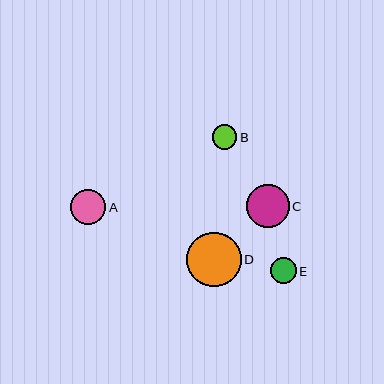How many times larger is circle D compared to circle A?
Circle D is approximately 1.5 times the size of circle A.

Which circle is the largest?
Circle D is the largest with a size of approximately 54 pixels.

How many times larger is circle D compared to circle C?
Circle D is approximately 1.3 times the size of circle C.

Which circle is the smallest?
Circle B is the smallest with a size of approximately 25 pixels.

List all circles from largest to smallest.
From largest to smallest: D, C, A, E, B.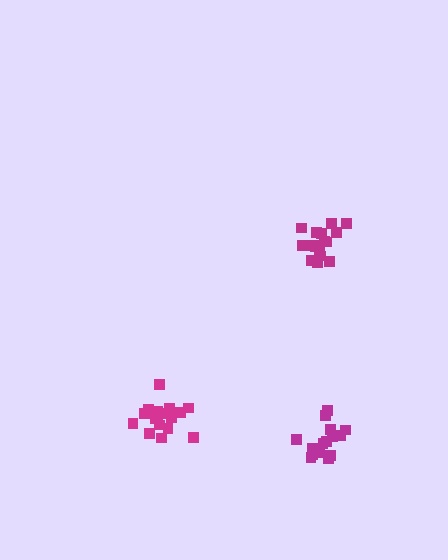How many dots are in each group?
Group 1: 15 dots, Group 2: 18 dots, Group 3: 17 dots (50 total).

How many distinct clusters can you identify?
There are 3 distinct clusters.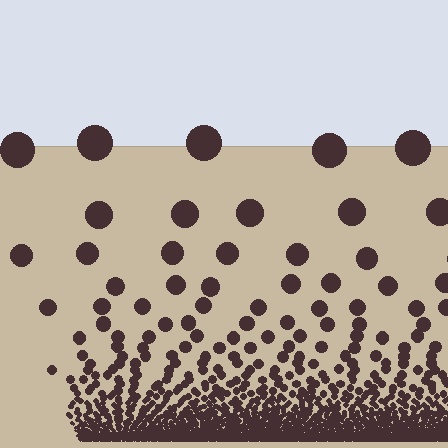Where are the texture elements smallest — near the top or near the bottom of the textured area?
Near the bottom.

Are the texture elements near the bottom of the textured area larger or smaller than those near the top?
Smaller. The gradient is inverted — elements near the bottom are smaller and denser.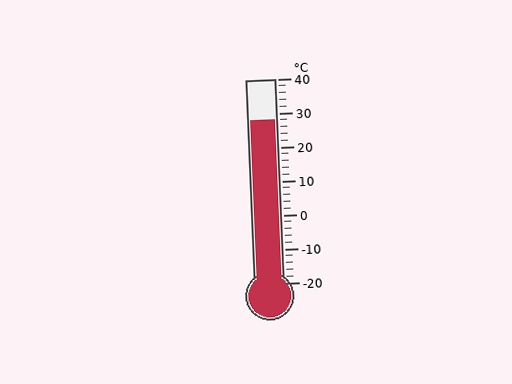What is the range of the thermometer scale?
The thermometer scale ranges from -20°C to 40°C.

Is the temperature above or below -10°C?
The temperature is above -10°C.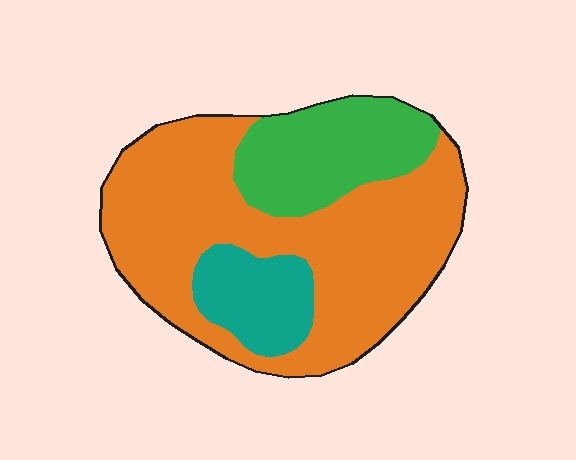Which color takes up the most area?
Orange, at roughly 65%.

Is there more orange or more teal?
Orange.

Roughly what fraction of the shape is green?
Green takes up about one fifth (1/5) of the shape.